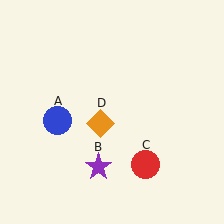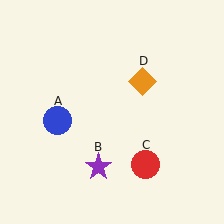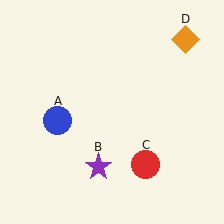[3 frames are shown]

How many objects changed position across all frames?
1 object changed position: orange diamond (object D).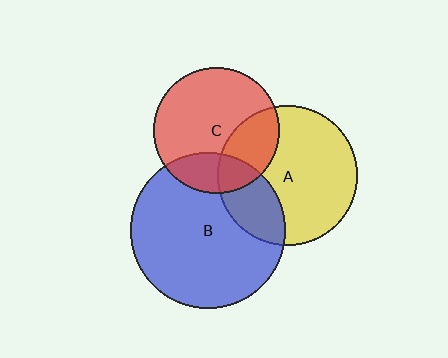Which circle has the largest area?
Circle B (blue).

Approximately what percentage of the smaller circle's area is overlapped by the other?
Approximately 20%.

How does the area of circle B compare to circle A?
Approximately 1.2 times.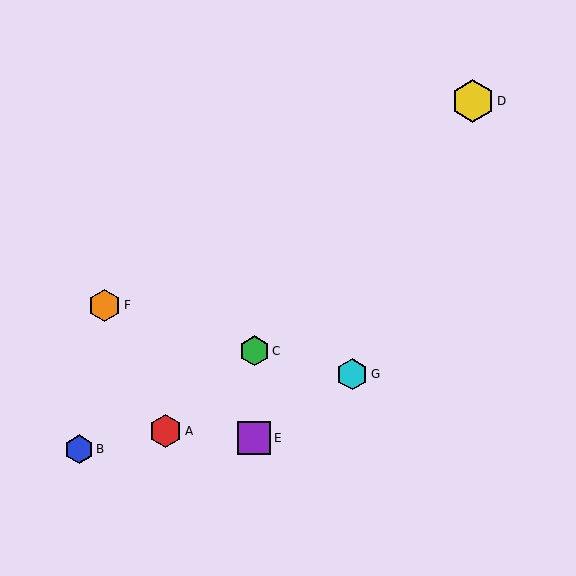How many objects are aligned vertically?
2 objects (C, E) are aligned vertically.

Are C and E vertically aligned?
Yes, both are at x≈254.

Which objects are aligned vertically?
Objects C, E are aligned vertically.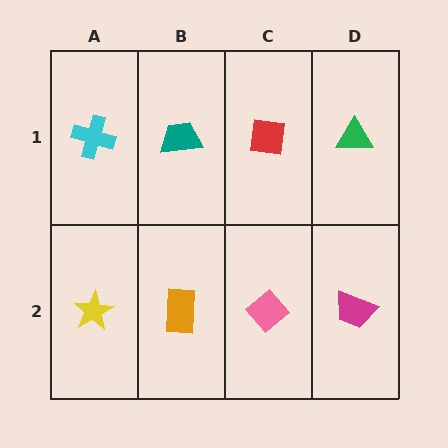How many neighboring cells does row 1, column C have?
3.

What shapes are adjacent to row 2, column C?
A red square (row 1, column C), an orange rectangle (row 2, column B), a magenta trapezoid (row 2, column D).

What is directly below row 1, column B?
An orange rectangle.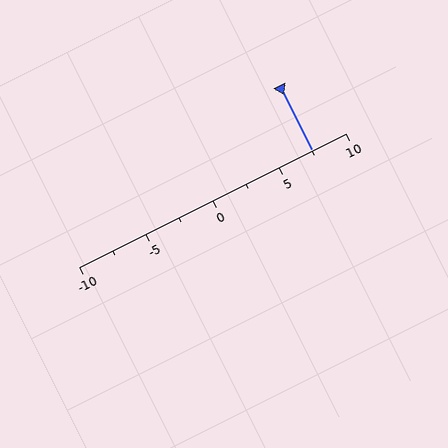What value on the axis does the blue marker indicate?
The marker indicates approximately 7.5.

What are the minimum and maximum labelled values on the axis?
The axis runs from -10 to 10.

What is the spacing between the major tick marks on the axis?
The major ticks are spaced 5 apart.